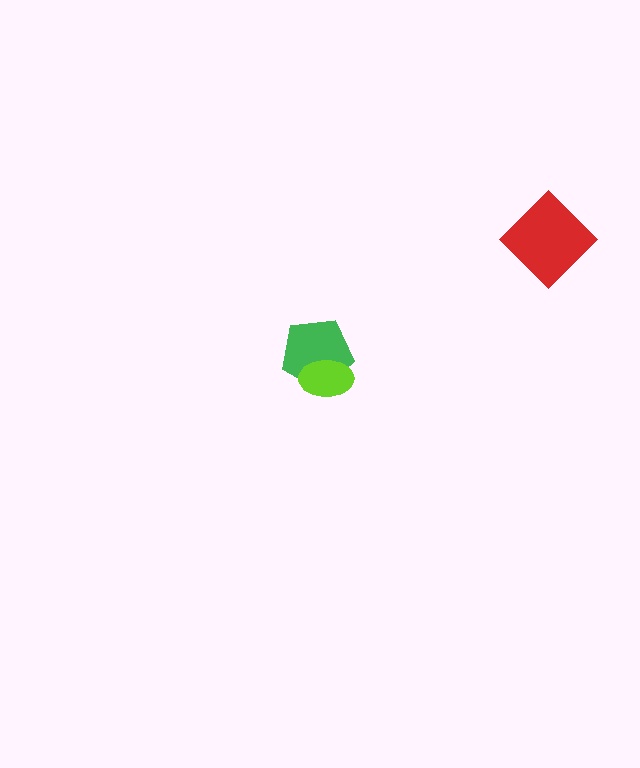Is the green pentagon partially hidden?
Yes, it is partially covered by another shape.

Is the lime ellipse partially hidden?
No, no other shape covers it.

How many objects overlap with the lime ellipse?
1 object overlaps with the lime ellipse.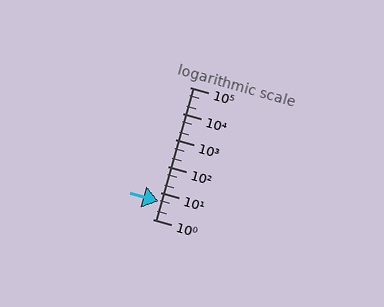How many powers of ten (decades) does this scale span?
The scale spans 5 decades, from 1 to 100000.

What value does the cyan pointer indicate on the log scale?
The pointer indicates approximately 4.6.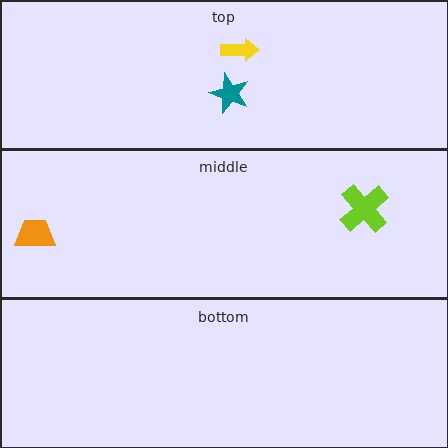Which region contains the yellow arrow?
The top region.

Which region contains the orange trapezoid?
The middle region.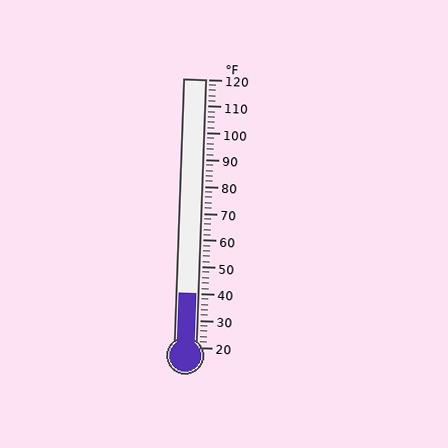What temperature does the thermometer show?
The thermometer shows approximately 40°F.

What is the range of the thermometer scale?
The thermometer scale ranges from 20°F to 120°F.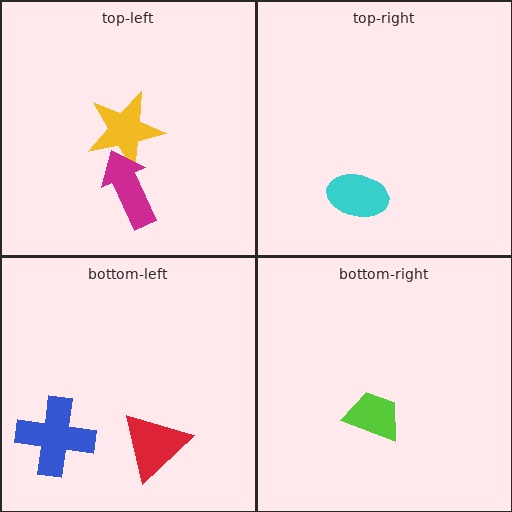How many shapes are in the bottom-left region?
2.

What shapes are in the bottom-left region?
The red triangle, the blue cross.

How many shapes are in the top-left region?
2.